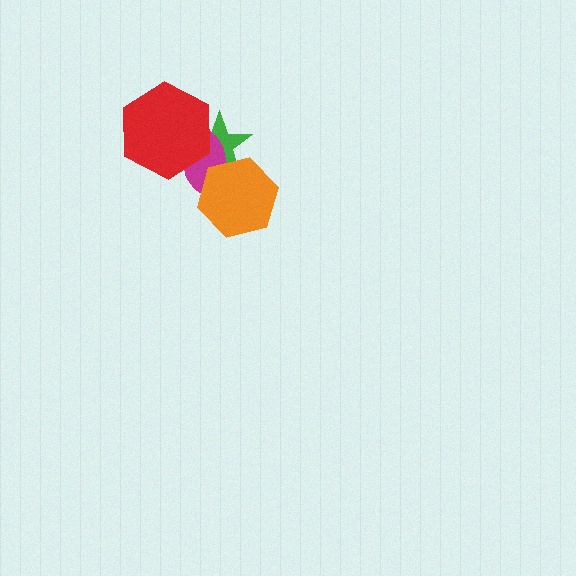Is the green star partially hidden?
Yes, it is partially covered by another shape.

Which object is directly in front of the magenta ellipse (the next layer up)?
The red hexagon is directly in front of the magenta ellipse.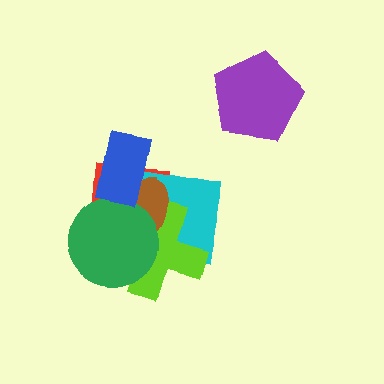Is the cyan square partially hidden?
Yes, it is partially covered by another shape.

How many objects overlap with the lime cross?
4 objects overlap with the lime cross.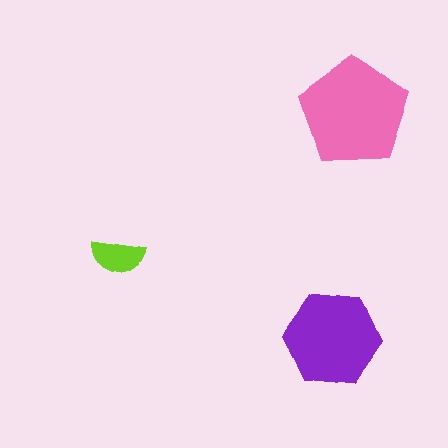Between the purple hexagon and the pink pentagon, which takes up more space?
The pink pentagon.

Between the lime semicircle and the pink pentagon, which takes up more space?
The pink pentagon.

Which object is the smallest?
The lime semicircle.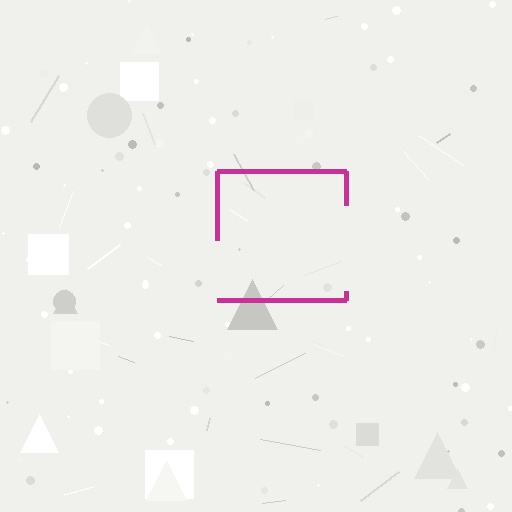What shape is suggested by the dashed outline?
The dashed outline suggests a square.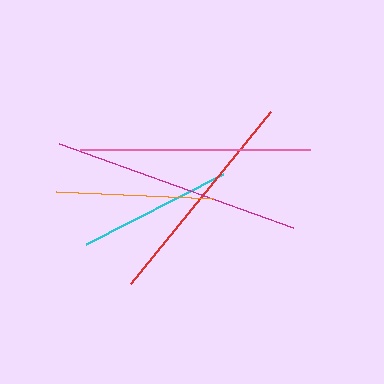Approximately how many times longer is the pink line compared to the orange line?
The pink line is approximately 1.5 times the length of the orange line.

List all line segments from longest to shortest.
From longest to shortest: magenta, pink, red, orange, cyan.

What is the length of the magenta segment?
The magenta segment is approximately 248 pixels long.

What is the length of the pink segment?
The pink segment is approximately 230 pixels long.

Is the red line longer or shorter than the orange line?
The red line is longer than the orange line.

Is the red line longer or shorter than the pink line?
The pink line is longer than the red line.